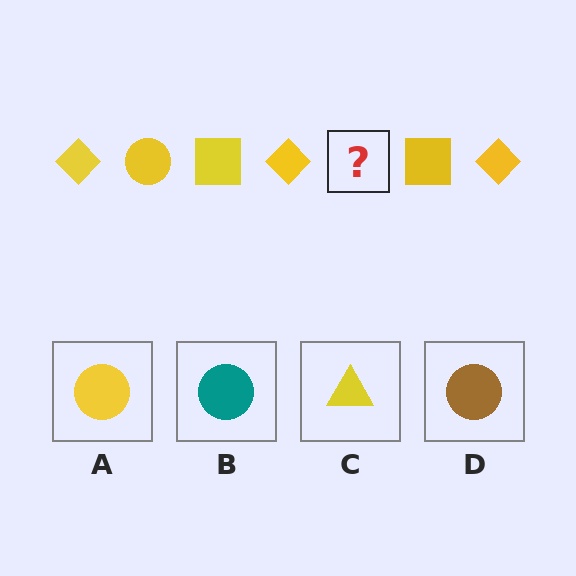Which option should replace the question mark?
Option A.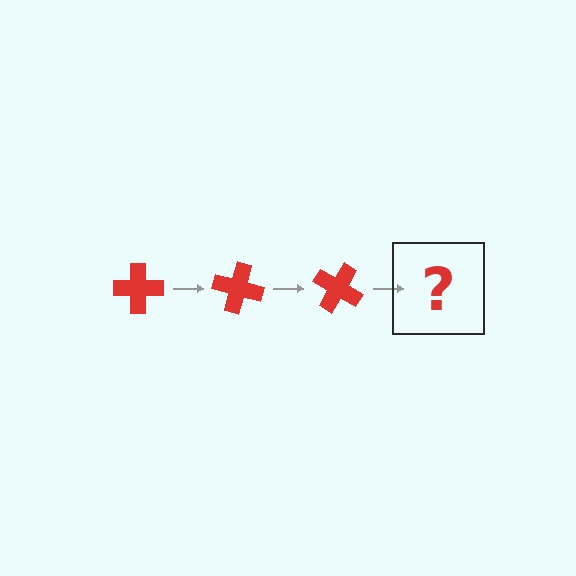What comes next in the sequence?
The next element should be a red cross rotated 45 degrees.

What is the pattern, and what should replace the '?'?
The pattern is that the cross rotates 15 degrees each step. The '?' should be a red cross rotated 45 degrees.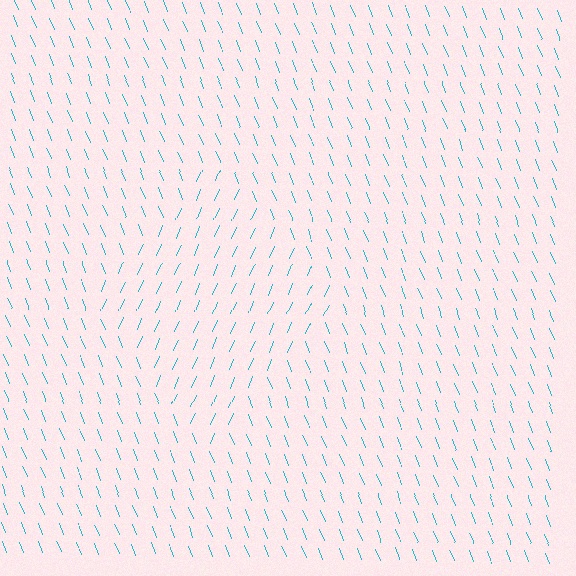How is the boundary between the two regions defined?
The boundary is defined purely by a change in line orientation (approximately 45 degrees difference). All lines are the same color and thickness.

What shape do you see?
I see a diamond.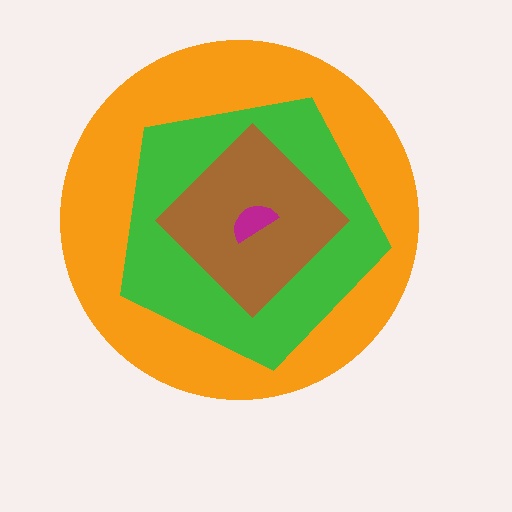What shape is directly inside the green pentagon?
The brown diamond.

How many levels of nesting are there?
4.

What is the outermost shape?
The orange circle.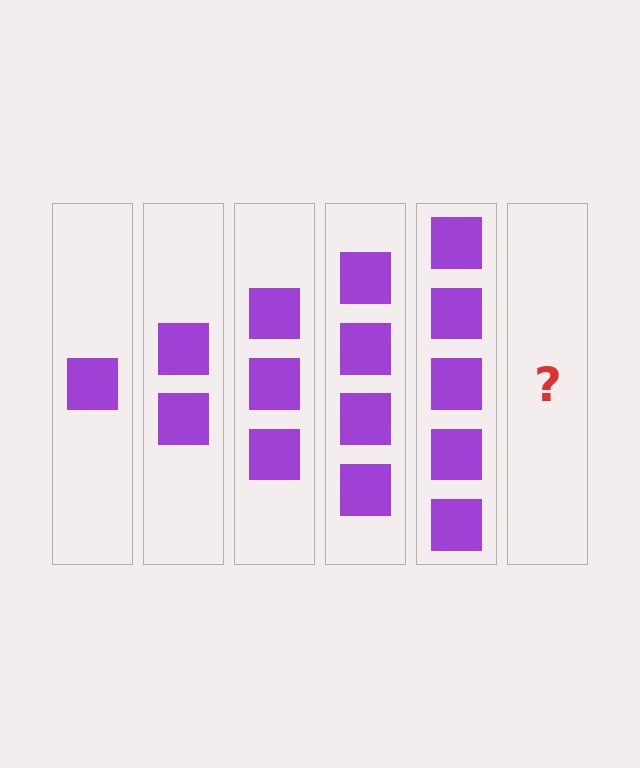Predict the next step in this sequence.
The next step is 6 squares.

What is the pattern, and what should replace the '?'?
The pattern is that each step adds one more square. The '?' should be 6 squares.